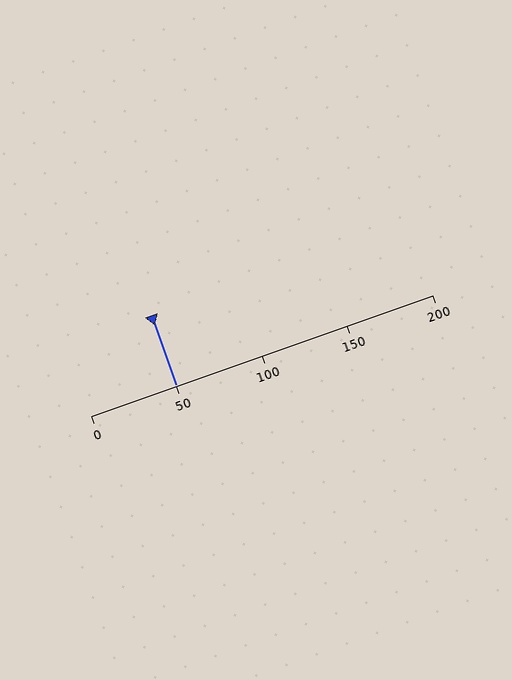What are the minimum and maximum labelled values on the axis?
The axis runs from 0 to 200.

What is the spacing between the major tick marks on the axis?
The major ticks are spaced 50 apart.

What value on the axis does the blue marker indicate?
The marker indicates approximately 50.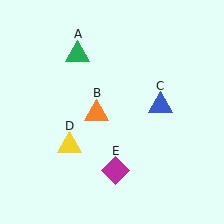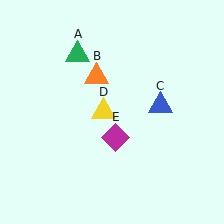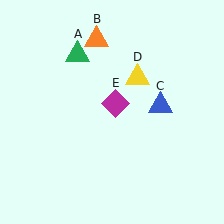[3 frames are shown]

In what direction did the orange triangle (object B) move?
The orange triangle (object B) moved up.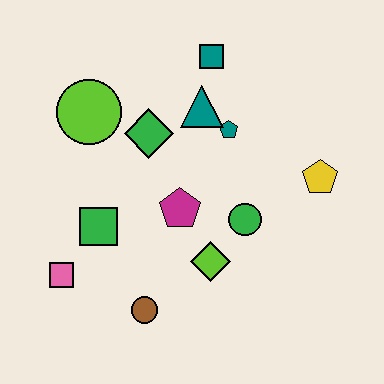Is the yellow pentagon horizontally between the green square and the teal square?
No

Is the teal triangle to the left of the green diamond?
No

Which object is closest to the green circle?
The lime diamond is closest to the green circle.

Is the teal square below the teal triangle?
No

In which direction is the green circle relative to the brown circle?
The green circle is to the right of the brown circle.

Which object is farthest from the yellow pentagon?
The pink square is farthest from the yellow pentagon.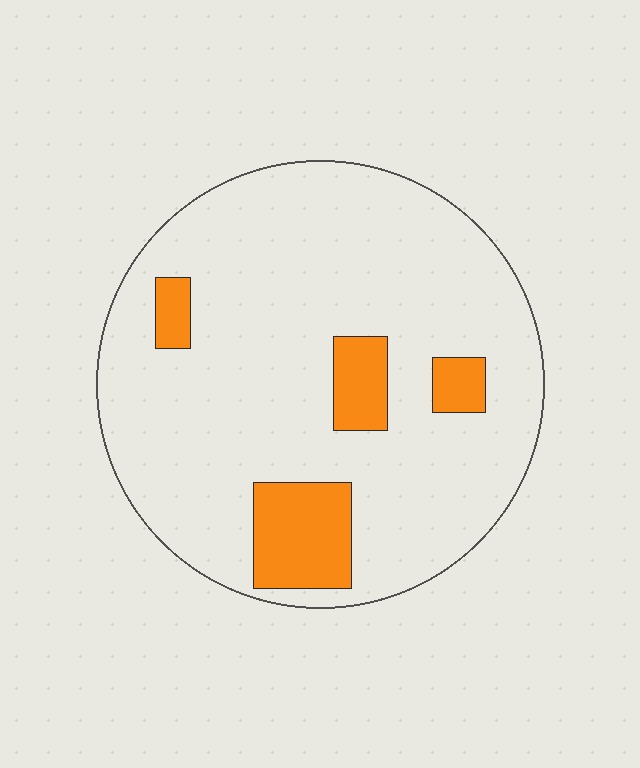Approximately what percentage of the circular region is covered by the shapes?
Approximately 15%.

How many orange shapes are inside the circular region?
4.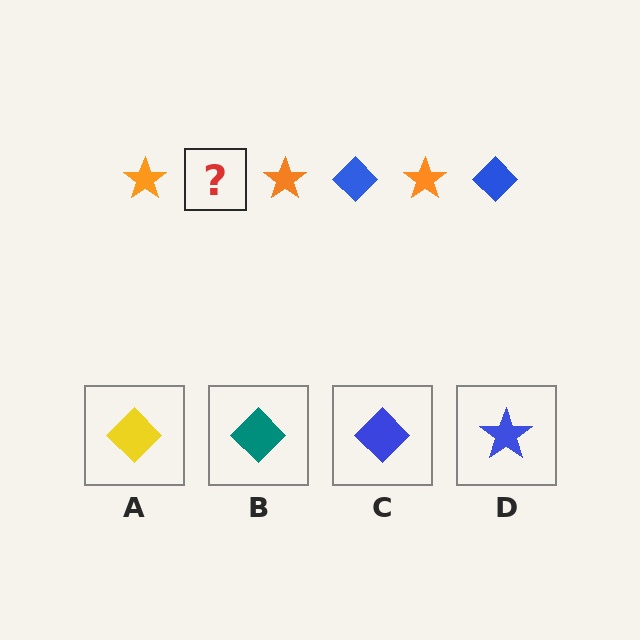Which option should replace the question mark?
Option C.